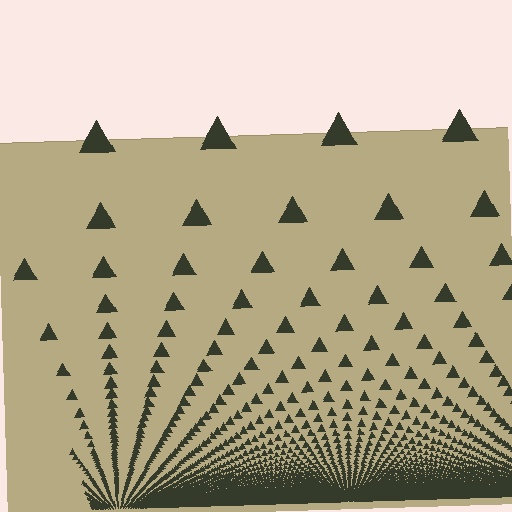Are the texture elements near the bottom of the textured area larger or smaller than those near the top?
Smaller. The gradient is inverted — elements near the bottom are smaller and denser.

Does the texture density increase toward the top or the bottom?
Density increases toward the bottom.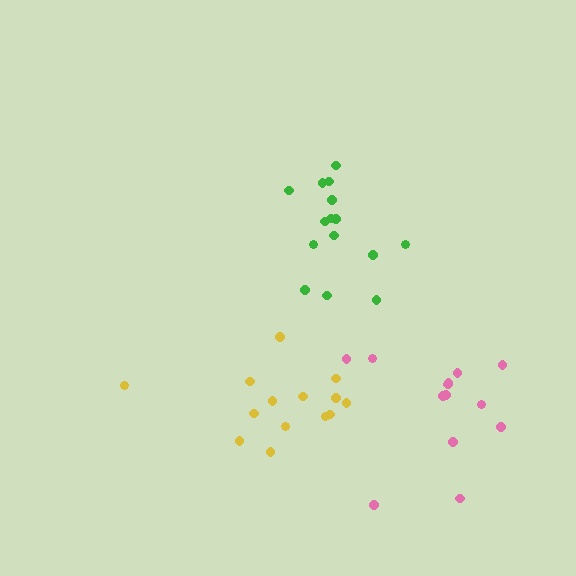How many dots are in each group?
Group 1: 14 dots, Group 2: 13 dots, Group 3: 15 dots (42 total).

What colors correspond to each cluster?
The clusters are colored: yellow, pink, green.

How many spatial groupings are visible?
There are 3 spatial groupings.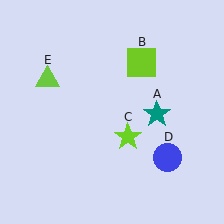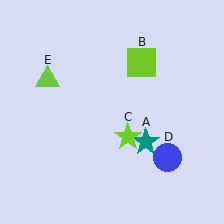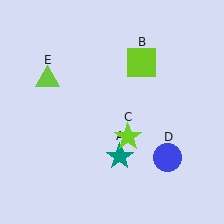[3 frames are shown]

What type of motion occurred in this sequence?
The teal star (object A) rotated clockwise around the center of the scene.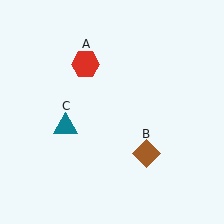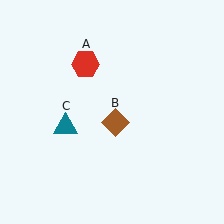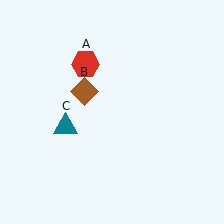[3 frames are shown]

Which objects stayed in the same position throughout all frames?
Red hexagon (object A) and teal triangle (object C) remained stationary.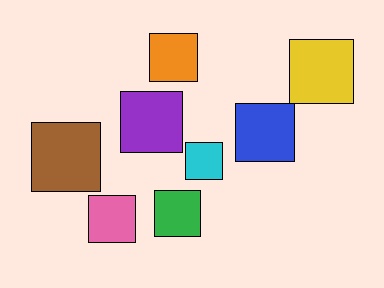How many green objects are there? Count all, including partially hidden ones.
There is 1 green object.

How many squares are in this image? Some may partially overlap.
There are 8 squares.